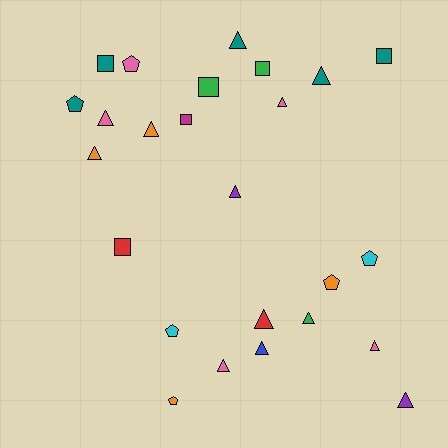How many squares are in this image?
There are 6 squares.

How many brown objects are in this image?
There are no brown objects.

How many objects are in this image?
There are 25 objects.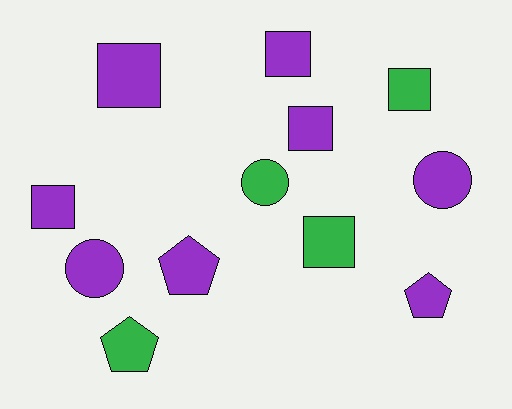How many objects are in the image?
There are 12 objects.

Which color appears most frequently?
Purple, with 8 objects.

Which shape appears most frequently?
Square, with 6 objects.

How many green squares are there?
There are 2 green squares.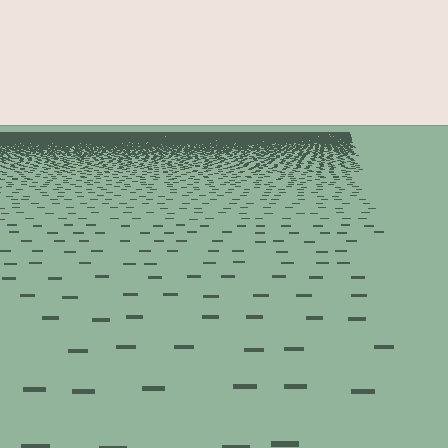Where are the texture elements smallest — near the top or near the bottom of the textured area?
Near the top.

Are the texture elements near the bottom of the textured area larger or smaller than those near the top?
Larger. Near the bottom, elements are closer to the viewer and appear at a bigger on-screen size.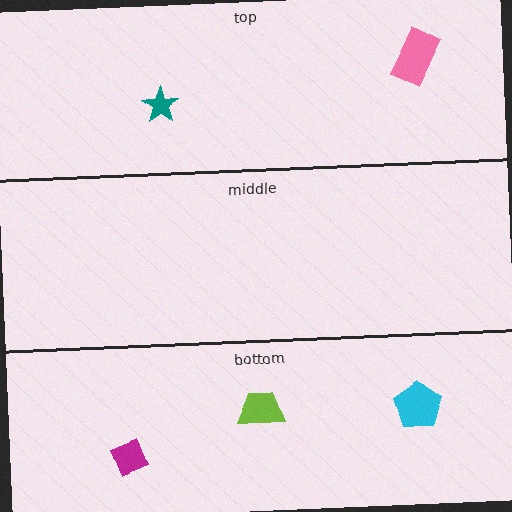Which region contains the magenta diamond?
The bottom region.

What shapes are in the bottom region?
The magenta diamond, the lime trapezoid, the cyan pentagon.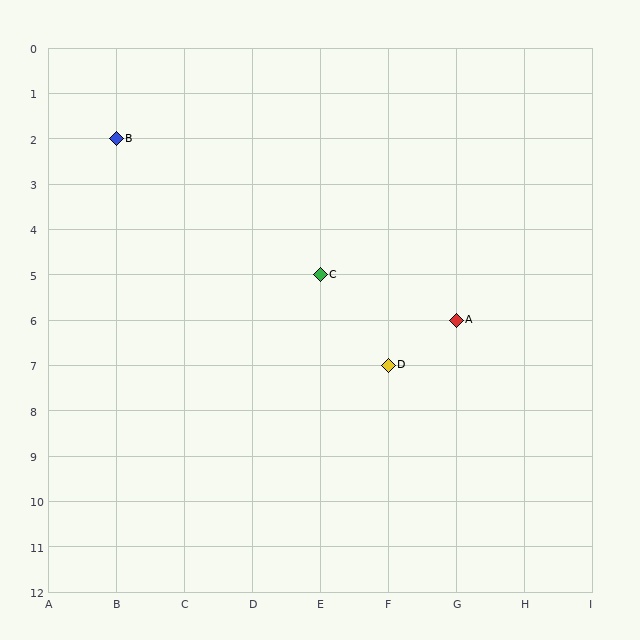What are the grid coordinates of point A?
Point A is at grid coordinates (G, 6).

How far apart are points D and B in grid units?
Points D and B are 4 columns and 5 rows apart (about 6.4 grid units diagonally).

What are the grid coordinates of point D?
Point D is at grid coordinates (F, 7).